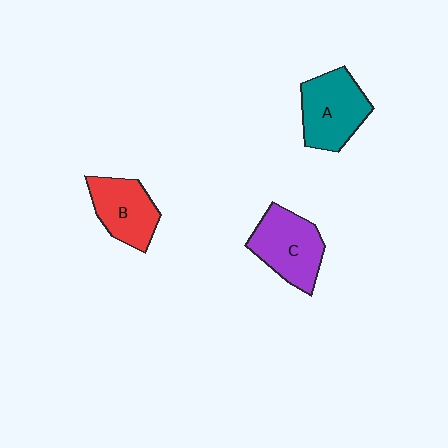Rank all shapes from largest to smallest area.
From largest to smallest: A (teal), C (purple), B (red).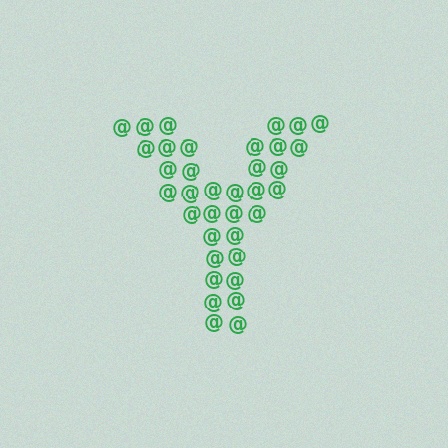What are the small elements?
The small elements are at signs.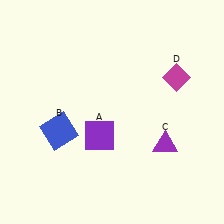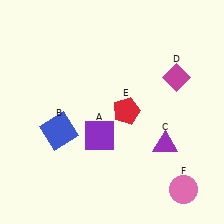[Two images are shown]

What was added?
A red pentagon (E), a pink circle (F) were added in Image 2.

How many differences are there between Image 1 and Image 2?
There are 2 differences between the two images.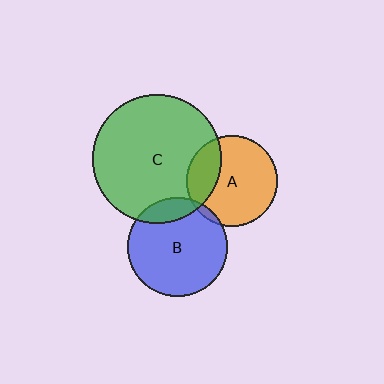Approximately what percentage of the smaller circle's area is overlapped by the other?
Approximately 15%.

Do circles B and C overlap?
Yes.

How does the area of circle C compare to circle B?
Approximately 1.7 times.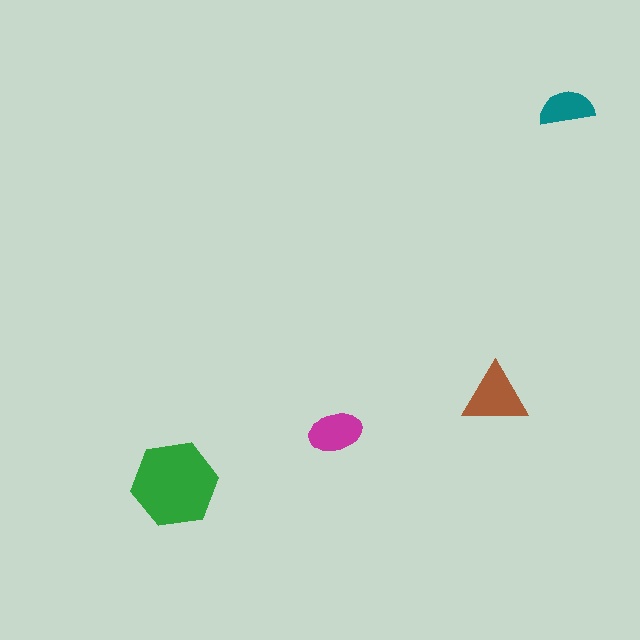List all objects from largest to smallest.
The green hexagon, the brown triangle, the magenta ellipse, the teal semicircle.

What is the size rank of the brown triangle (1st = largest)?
2nd.